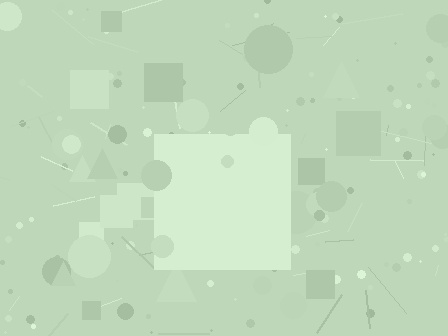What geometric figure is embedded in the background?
A square is embedded in the background.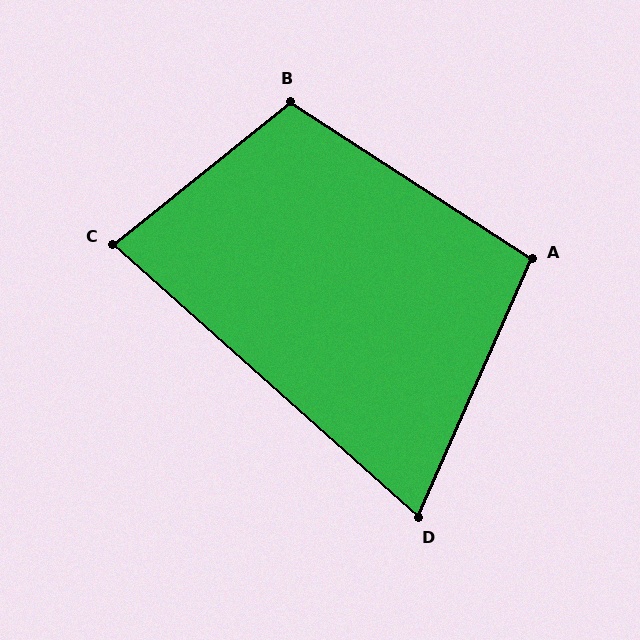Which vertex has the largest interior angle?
B, at approximately 108 degrees.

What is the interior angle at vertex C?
Approximately 81 degrees (acute).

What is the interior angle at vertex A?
Approximately 99 degrees (obtuse).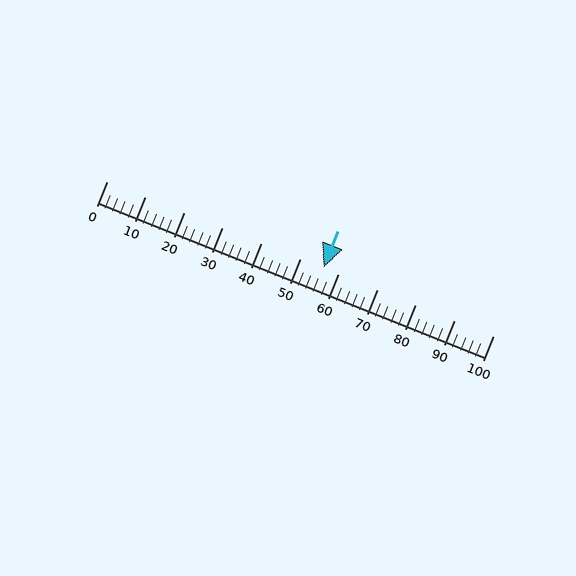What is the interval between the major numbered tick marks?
The major tick marks are spaced 10 units apart.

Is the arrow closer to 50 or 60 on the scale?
The arrow is closer to 60.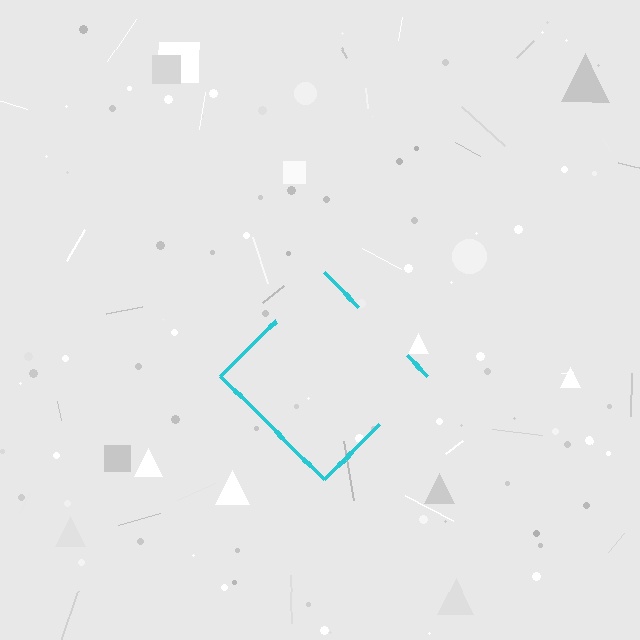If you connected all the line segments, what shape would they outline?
They would outline a diamond.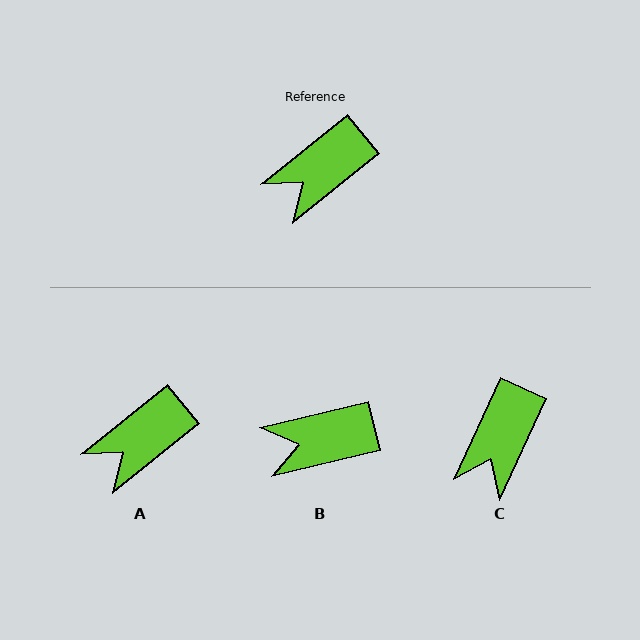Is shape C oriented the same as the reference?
No, it is off by about 27 degrees.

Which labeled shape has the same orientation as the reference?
A.